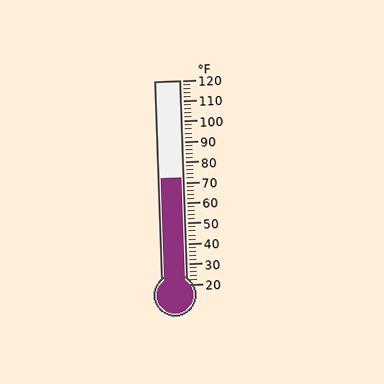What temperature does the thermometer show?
The thermometer shows approximately 72°F.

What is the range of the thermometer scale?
The thermometer scale ranges from 20°F to 120°F.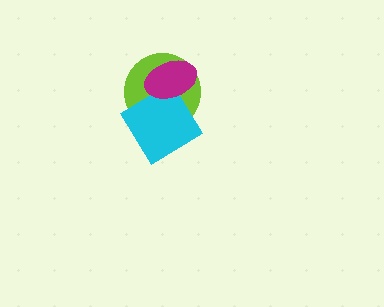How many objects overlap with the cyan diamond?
2 objects overlap with the cyan diamond.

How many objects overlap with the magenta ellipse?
2 objects overlap with the magenta ellipse.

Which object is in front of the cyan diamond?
The magenta ellipse is in front of the cyan diamond.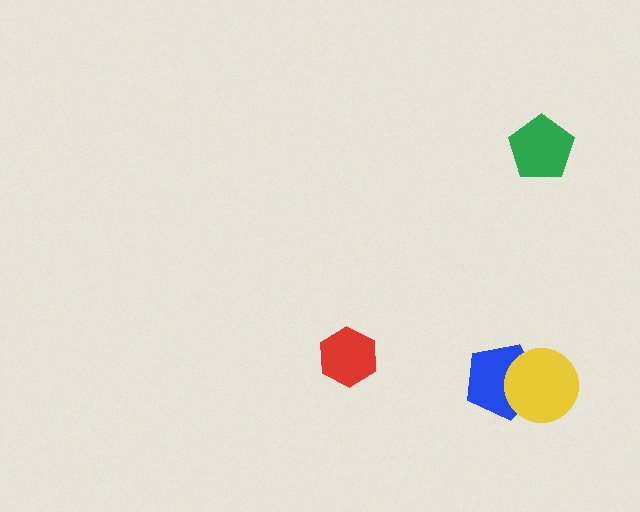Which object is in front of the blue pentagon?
The yellow circle is in front of the blue pentagon.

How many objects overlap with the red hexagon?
0 objects overlap with the red hexagon.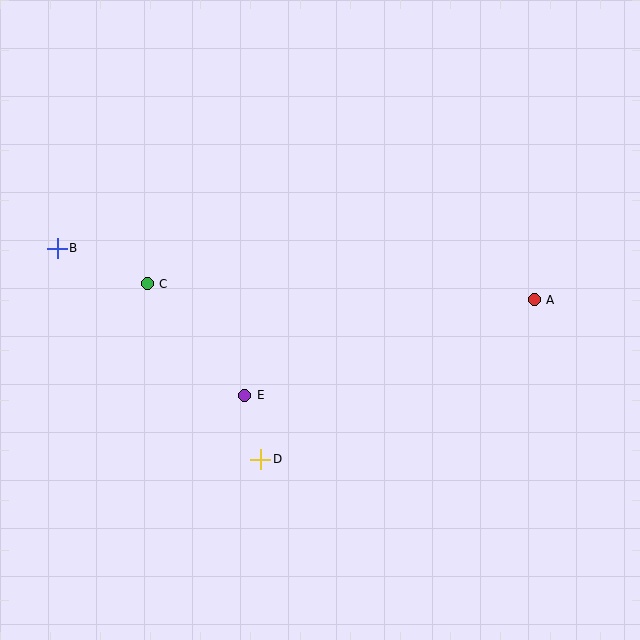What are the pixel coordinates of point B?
Point B is at (57, 248).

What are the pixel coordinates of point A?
Point A is at (534, 300).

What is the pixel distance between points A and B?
The distance between A and B is 480 pixels.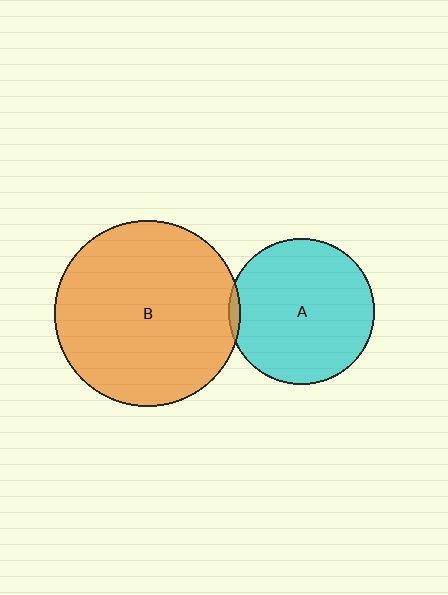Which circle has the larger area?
Circle B (orange).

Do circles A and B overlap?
Yes.